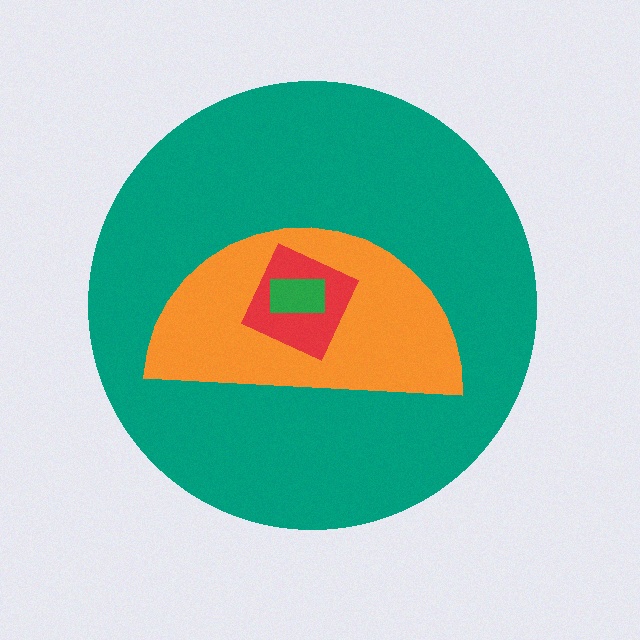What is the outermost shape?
The teal circle.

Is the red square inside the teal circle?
Yes.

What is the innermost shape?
The green rectangle.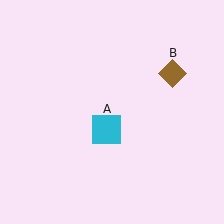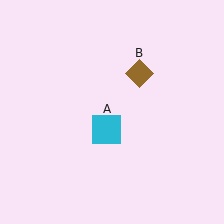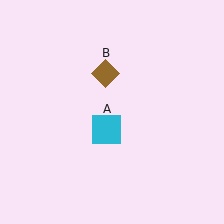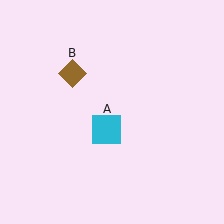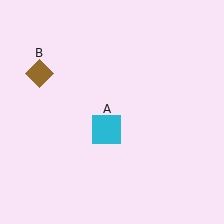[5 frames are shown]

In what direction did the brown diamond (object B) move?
The brown diamond (object B) moved left.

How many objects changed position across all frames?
1 object changed position: brown diamond (object B).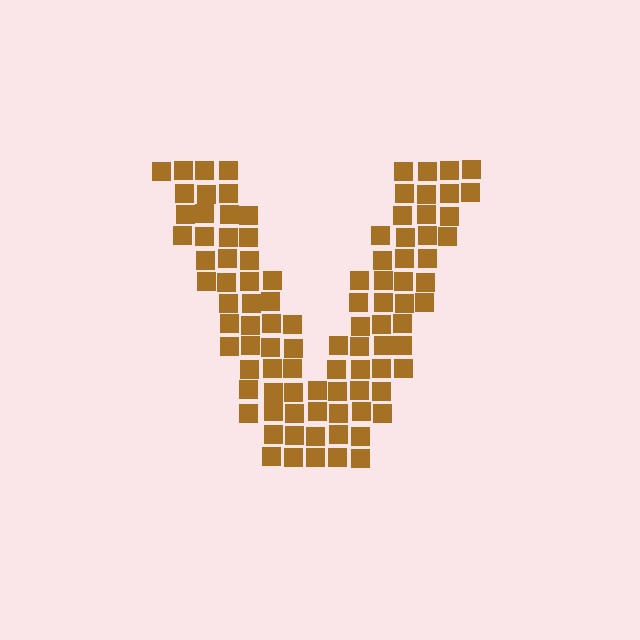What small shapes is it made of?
It is made of small squares.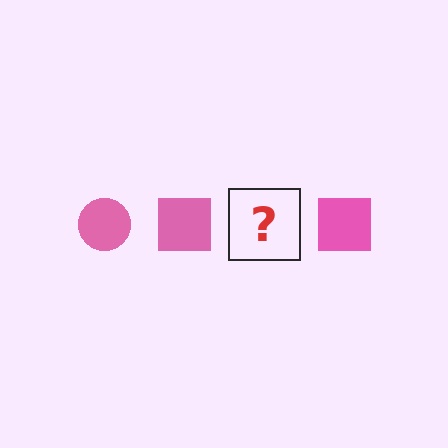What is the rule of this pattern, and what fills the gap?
The rule is that the pattern cycles through circle, square shapes in pink. The gap should be filled with a pink circle.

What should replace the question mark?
The question mark should be replaced with a pink circle.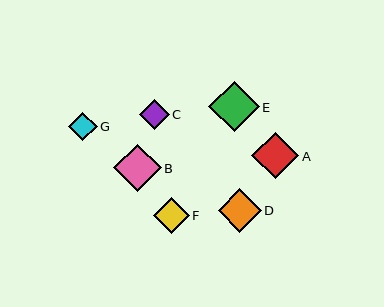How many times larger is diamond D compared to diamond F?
Diamond D is approximately 1.2 times the size of diamond F.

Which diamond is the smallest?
Diamond G is the smallest with a size of approximately 28 pixels.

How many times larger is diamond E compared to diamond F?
Diamond E is approximately 1.4 times the size of diamond F.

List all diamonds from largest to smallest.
From largest to smallest: E, B, A, D, F, C, G.